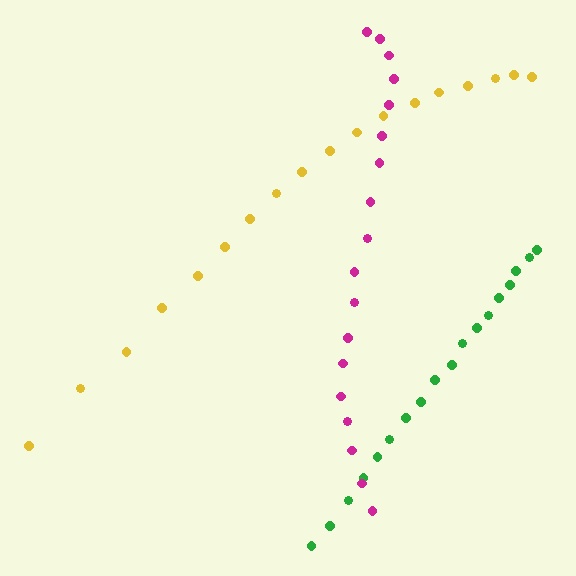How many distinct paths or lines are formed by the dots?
There are 3 distinct paths.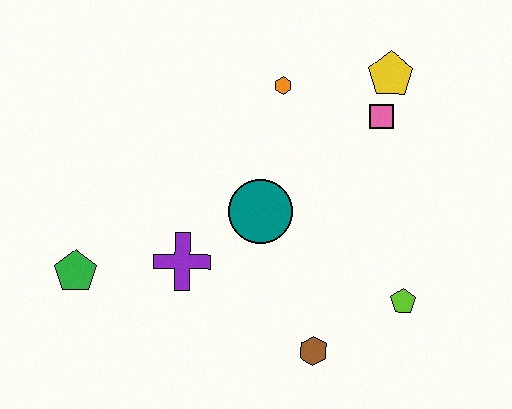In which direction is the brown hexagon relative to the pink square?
The brown hexagon is below the pink square.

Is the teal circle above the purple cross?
Yes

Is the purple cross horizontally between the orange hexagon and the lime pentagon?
No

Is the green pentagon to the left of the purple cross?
Yes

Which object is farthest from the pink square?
The green pentagon is farthest from the pink square.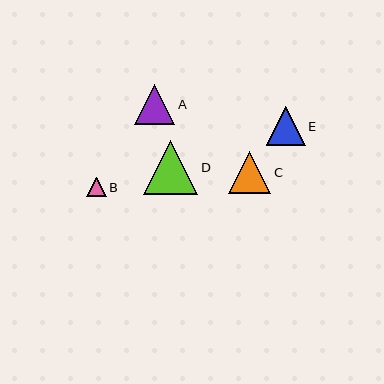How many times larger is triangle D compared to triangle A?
Triangle D is approximately 1.4 times the size of triangle A.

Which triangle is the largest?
Triangle D is the largest with a size of approximately 54 pixels.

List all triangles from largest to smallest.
From largest to smallest: D, C, A, E, B.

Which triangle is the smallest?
Triangle B is the smallest with a size of approximately 20 pixels.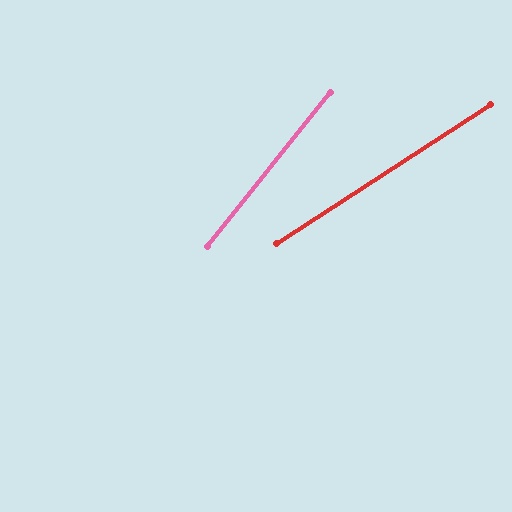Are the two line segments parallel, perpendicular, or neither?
Neither parallel nor perpendicular — they differ by about 19°.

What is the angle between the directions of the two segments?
Approximately 19 degrees.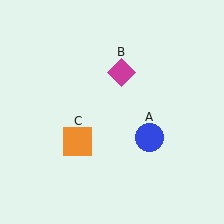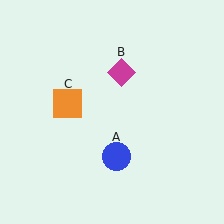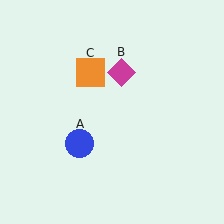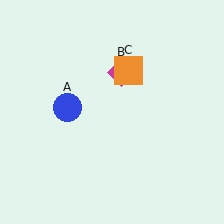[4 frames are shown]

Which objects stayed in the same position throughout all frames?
Magenta diamond (object B) remained stationary.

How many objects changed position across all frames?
2 objects changed position: blue circle (object A), orange square (object C).